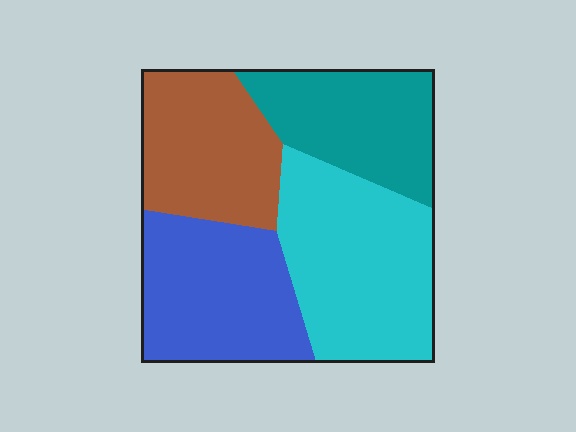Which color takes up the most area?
Cyan, at roughly 30%.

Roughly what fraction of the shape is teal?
Teal takes up between a sixth and a third of the shape.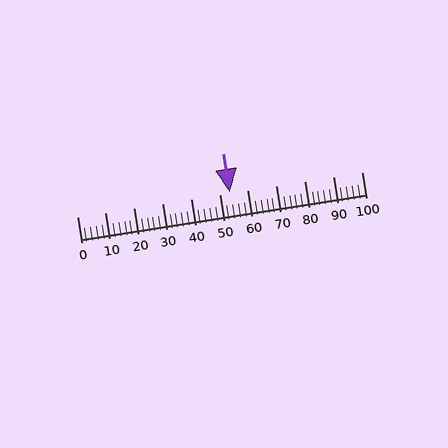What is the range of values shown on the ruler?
The ruler shows values from 0 to 100.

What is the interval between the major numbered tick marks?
The major tick marks are spaced 10 units apart.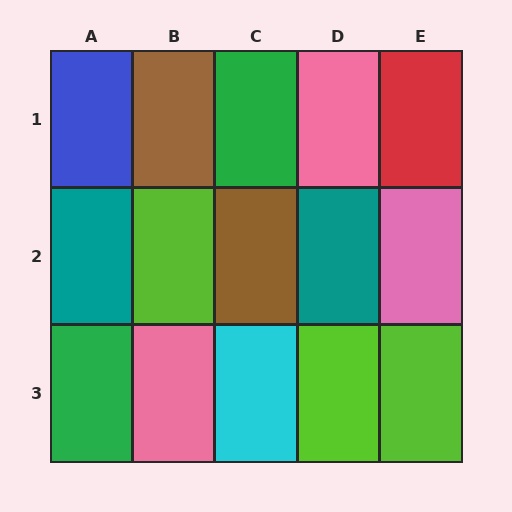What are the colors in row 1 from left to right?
Blue, brown, green, pink, red.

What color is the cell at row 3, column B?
Pink.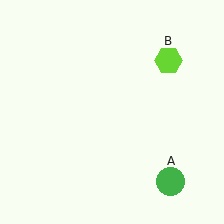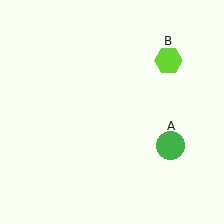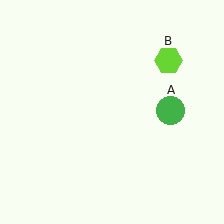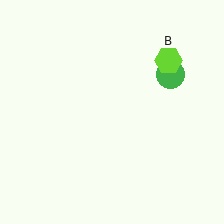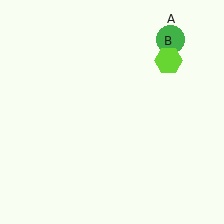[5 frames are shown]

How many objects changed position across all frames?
1 object changed position: green circle (object A).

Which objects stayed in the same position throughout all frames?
Lime hexagon (object B) remained stationary.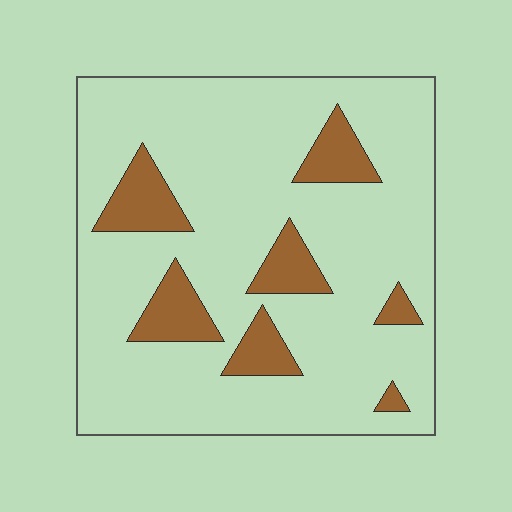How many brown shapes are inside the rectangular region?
7.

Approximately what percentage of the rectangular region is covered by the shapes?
Approximately 15%.